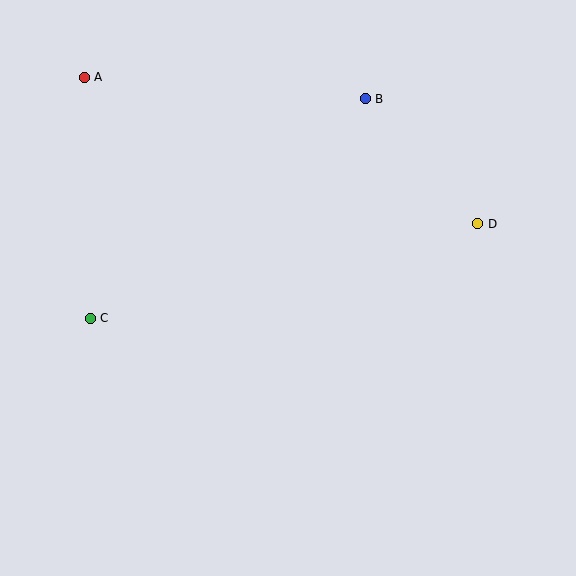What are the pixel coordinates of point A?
Point A is at (84, 77).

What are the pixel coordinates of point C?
Point C is at (90, 318).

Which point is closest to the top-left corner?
Point A is closest to the top-left corner.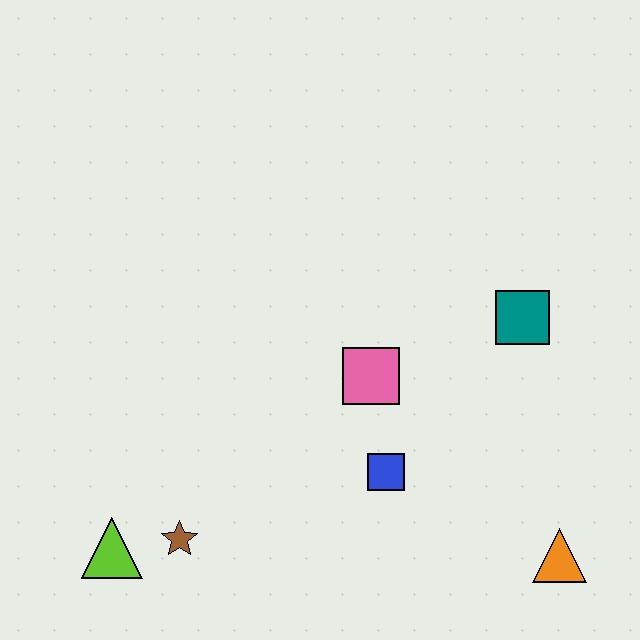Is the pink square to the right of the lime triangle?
Yes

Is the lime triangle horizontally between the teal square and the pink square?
No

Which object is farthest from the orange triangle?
The lime triangle is farthest from the orange triangle.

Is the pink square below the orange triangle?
No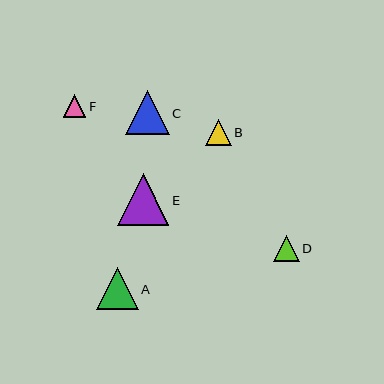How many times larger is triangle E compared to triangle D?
Triangle E is approximately 2.0 times the size of triangle D.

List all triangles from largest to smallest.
From largest to smallest: E, C, A, D, B, F.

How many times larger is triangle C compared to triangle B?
Triangle C is approximately 1.7 times the size of triangle B.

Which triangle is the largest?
Triangle E is the largest with a size of approximately 52 pixels.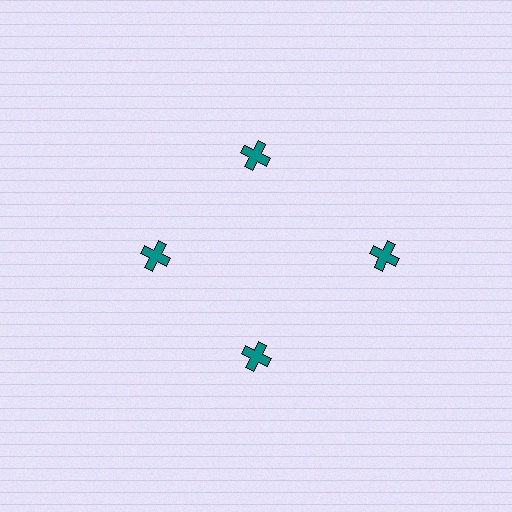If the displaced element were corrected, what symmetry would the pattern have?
It would have 4-fold rotational symmetry — the pattern would map onto itself every 90 degrees.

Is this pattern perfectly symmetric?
No. The 4 teal crosses are arranged in a ring, but one element near the 3 o'clock position is pushed outward from the center, breaking the 4-fold rotational symmetry.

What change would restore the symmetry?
The symmetry would be restored by moving it inward, back onto the ring so that all 4 crosses sit at equal angles and equal distance from the center.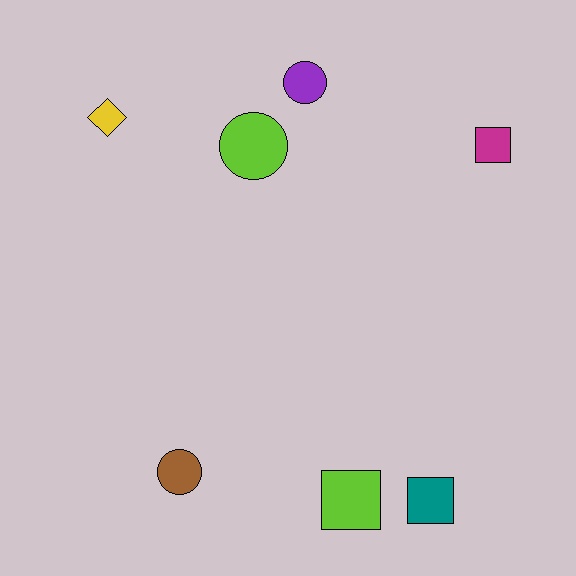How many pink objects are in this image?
There are no pink objects.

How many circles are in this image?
There are 3 circles.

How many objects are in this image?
There are 7 objects.